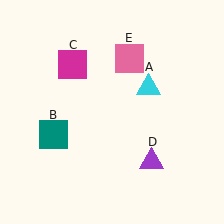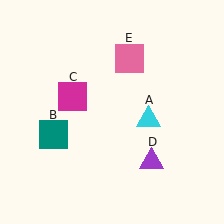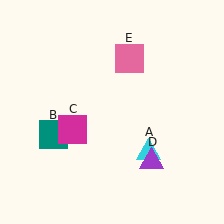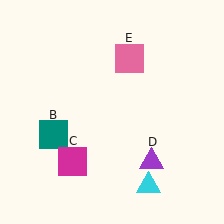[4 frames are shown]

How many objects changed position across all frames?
2 objects changed position: cyan triangle (object A), magenta square (object C).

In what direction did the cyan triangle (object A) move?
The cyan triangle (object A) moved down.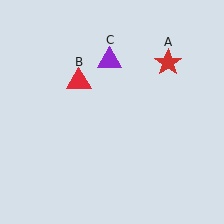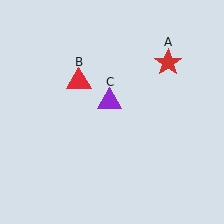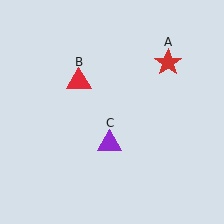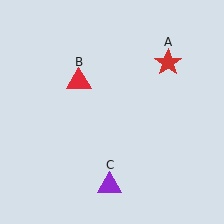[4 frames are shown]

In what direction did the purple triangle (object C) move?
The purple triangle (object C) moved down.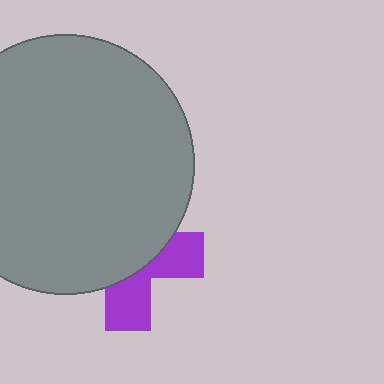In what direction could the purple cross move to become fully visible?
The purple cross could move down. That would shift it out from behind the gray circle entirely.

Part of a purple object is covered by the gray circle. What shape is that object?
It is a cross.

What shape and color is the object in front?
The object in front is a gray circle.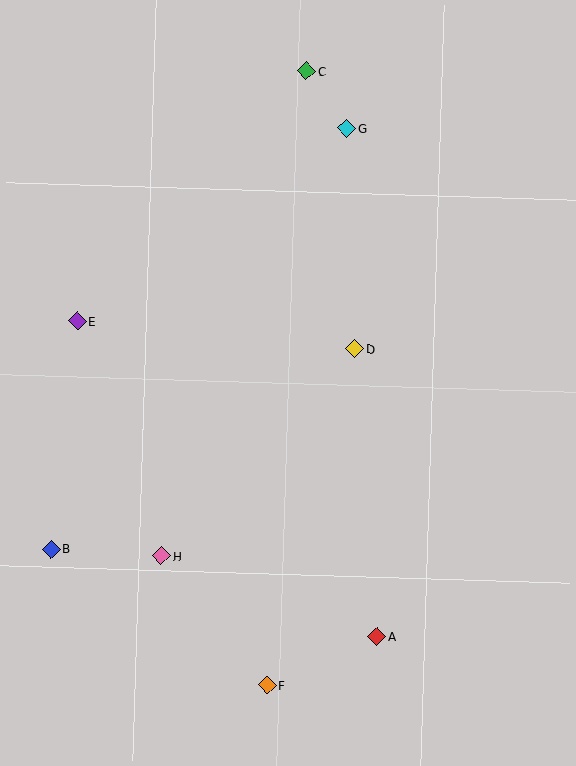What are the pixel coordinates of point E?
Point E is at (77, 321).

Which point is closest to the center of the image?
Point D at (355, 349) is closest to the center.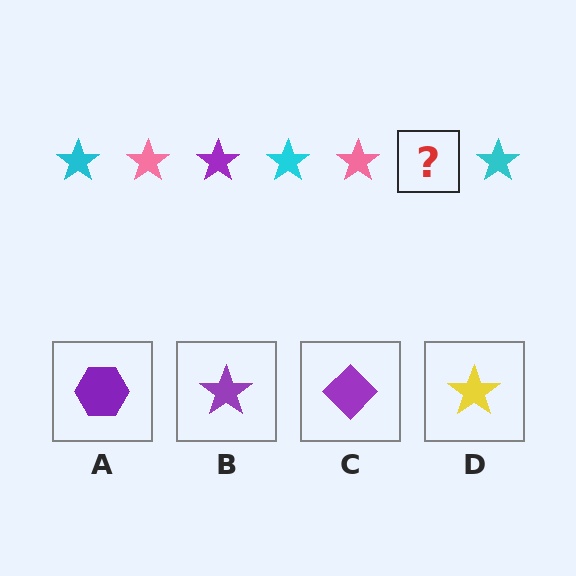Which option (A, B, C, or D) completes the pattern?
B.